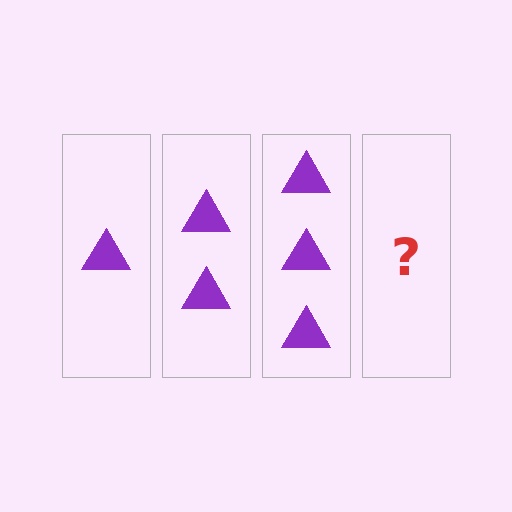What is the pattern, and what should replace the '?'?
The pattern is that each step adds one more triangle. The '?' should be 4 triangles.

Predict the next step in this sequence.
The next step is 4 triangles.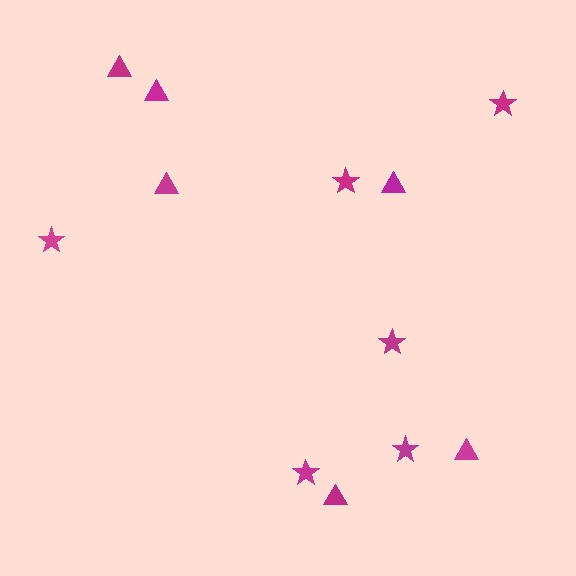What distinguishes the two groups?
There are 2 groups: one group of stars (6) and one group of triangles (6).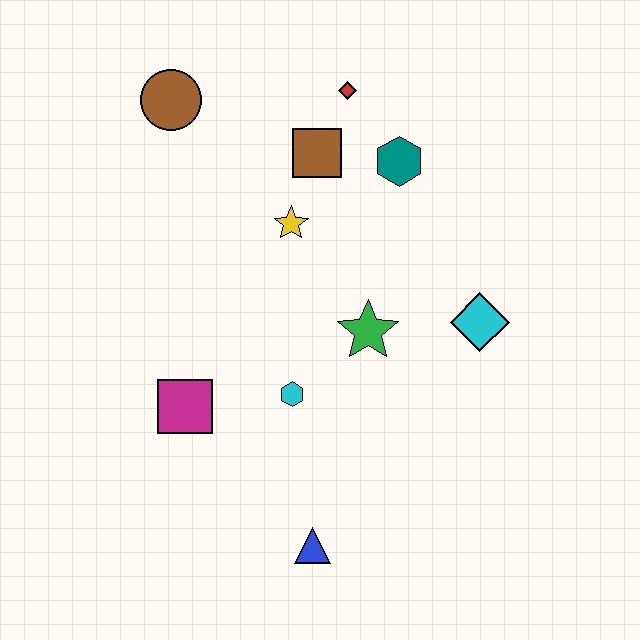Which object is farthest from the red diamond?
The blue triangle is farthest from the red diamond.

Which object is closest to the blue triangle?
The cyan hexagon is closest to the blue triangle.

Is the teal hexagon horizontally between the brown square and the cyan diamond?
Yes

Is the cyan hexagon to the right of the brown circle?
Yes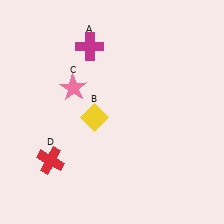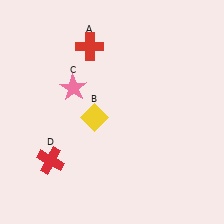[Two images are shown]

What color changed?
The cross (A) changed from magenta in Image 1 to red in Image 2.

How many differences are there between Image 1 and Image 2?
There is 1 difference between the two images.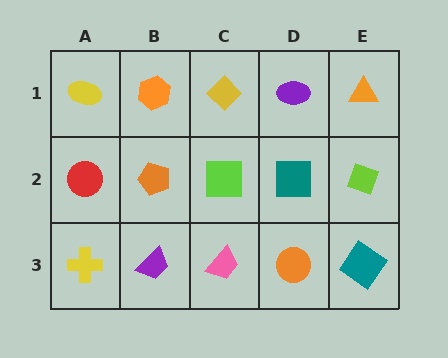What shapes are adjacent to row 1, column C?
A lime square (row 2, column C), an orange hexagon (row 1, column B), a purple ellipse (row 1, column D).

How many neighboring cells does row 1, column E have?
2.